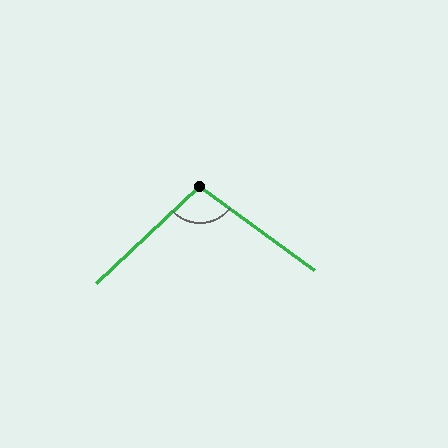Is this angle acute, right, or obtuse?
It is obtuse.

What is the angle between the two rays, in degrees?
Approximately 100 degrees.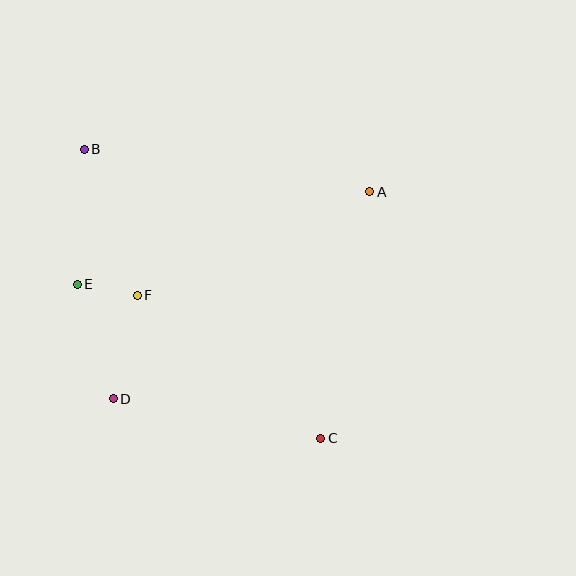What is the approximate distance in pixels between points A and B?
The distance between A and B is approximately 289 pixels.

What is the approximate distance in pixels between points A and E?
The distance between A and E is approximately 307 pixels.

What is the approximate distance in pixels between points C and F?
The distance between C and F is approximately 232 pixels.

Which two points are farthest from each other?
Points B and C are farthest from each other.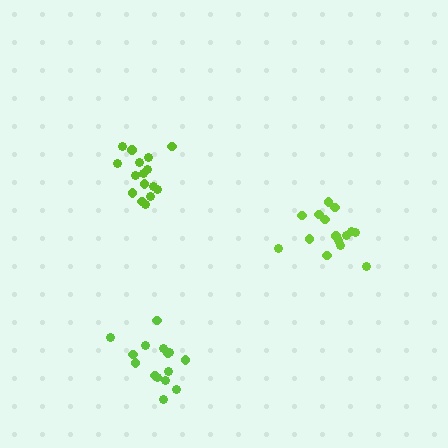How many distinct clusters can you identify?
There are 3 distinct clusters.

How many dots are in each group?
Group 1: 16 dots, Group 2: 15 dots, Group 3: 15 dots (46 total).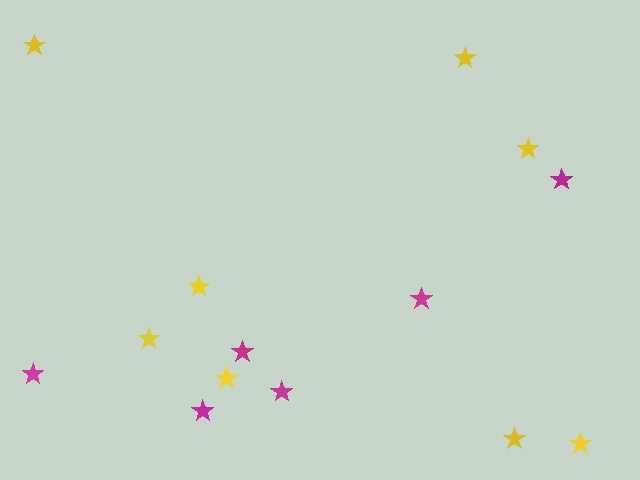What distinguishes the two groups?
There are 2 groups: one group of magenta stars (6) and one group of yellow stars (8).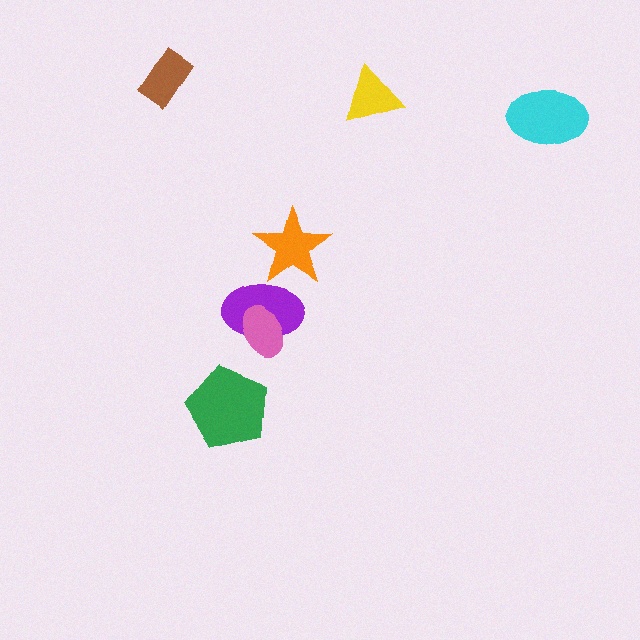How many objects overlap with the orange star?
1 object overlaps with the orange star.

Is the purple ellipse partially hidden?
Yes, it is partially covered by another shape.